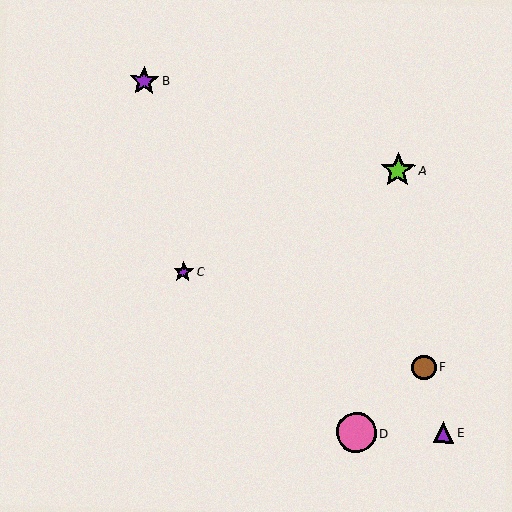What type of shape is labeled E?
Shape E is a purple triangle.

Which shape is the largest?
The pink circle (labeled D) is the largest.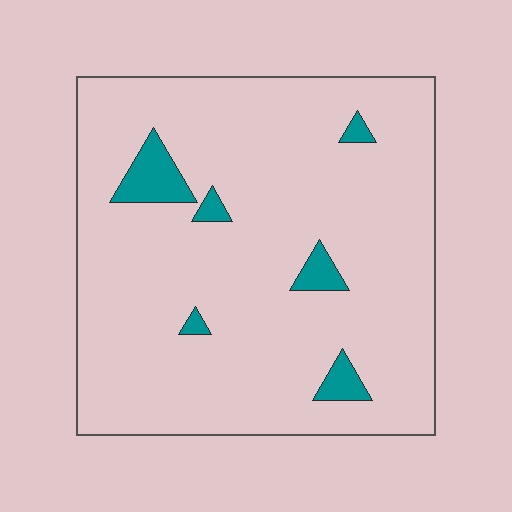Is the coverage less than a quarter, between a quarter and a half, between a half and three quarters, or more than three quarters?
Less than a quarter.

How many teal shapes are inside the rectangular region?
6.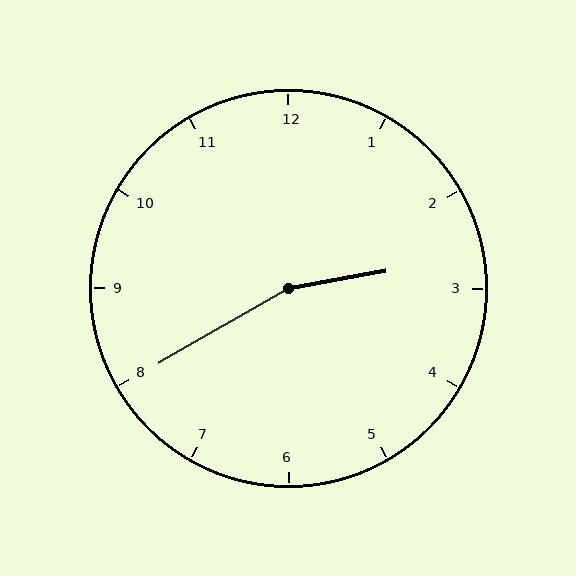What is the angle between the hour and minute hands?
Approximately 160 degrees.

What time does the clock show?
2:40.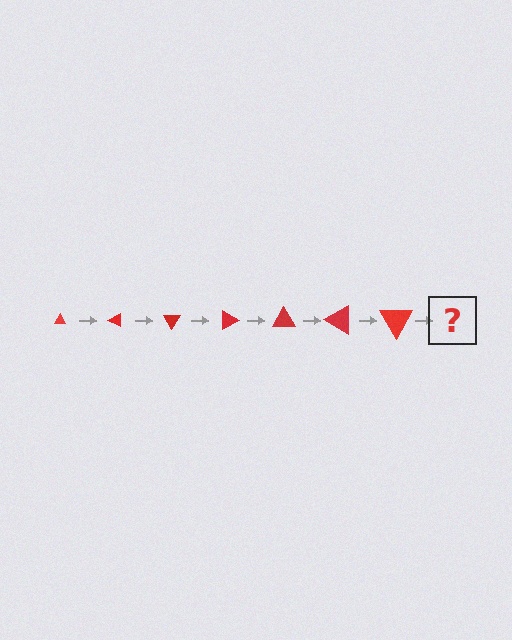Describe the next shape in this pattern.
It should be a triangle, larger than the previous one and rotated 210 degrees from the start.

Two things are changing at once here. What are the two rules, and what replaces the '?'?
The two rules are that the triangle grows larger each step and it rotates 30 degrees each step. The '?' should be a triangle, larger than the previous one and rotated 210 degrees from the start.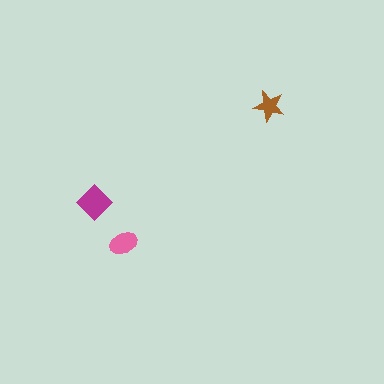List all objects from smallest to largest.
The brown star, the pink ellipse, the magenta diamond.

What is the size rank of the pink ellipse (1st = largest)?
2nd.